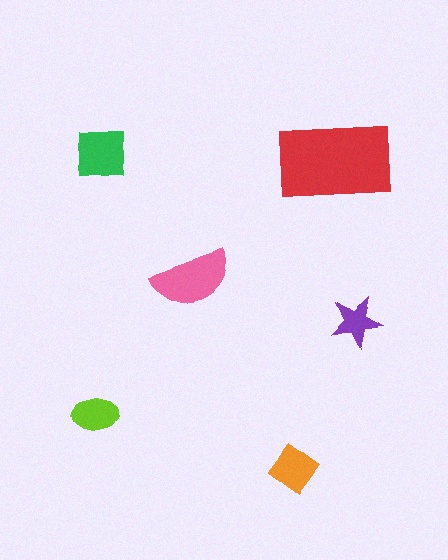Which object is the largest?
The red rectangle.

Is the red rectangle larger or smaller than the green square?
Larger.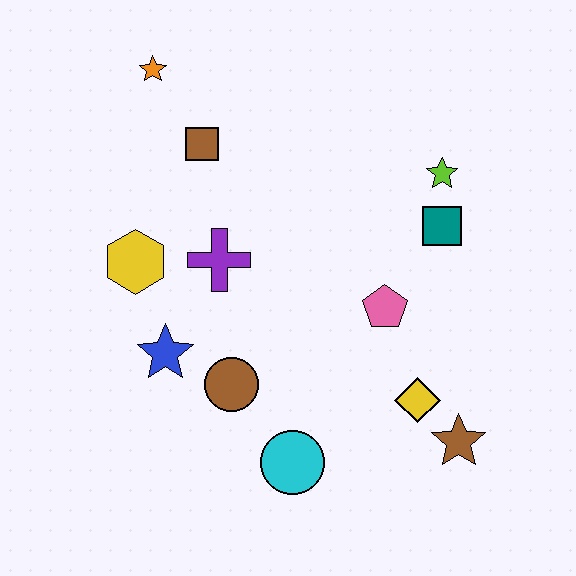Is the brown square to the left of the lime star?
Yes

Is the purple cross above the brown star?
Yes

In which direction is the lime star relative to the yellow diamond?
The lime star is above the yellow diamond.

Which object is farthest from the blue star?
The lime star is farthest from the blue star.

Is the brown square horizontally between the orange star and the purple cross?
Yes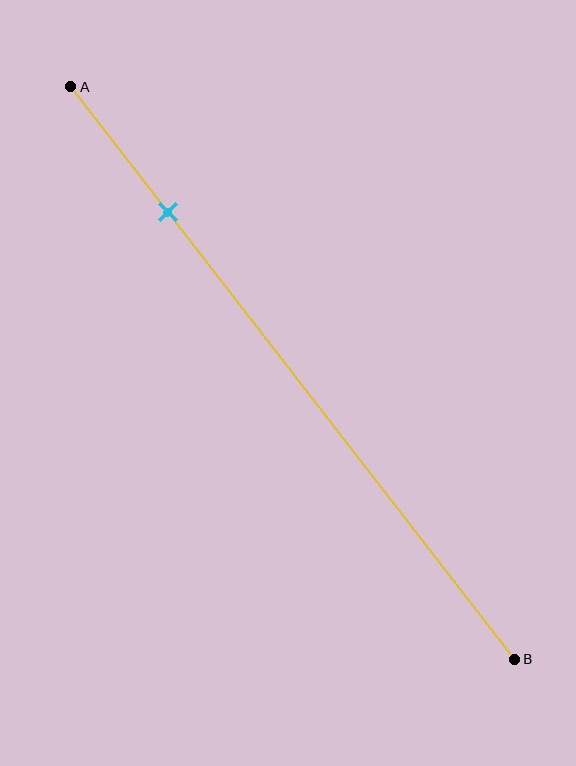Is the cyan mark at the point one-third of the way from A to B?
No, the mark is at about 20% from A, not at the 33% one-third point.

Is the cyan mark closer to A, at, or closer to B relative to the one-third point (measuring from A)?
The cyan mark is closer to point A than the one-third point of segment AB.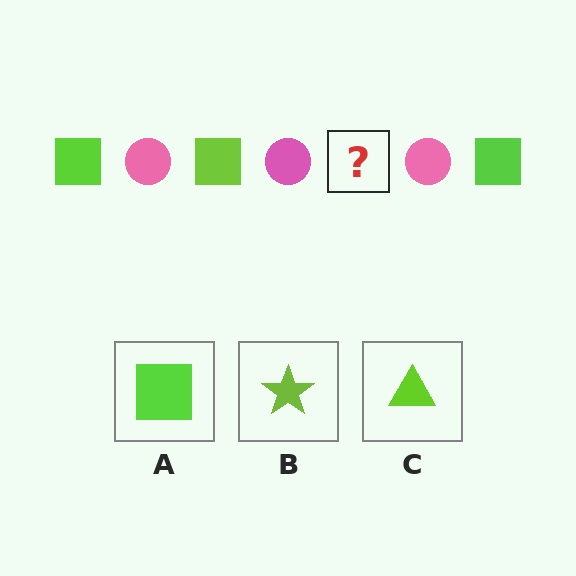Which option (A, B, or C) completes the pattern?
A.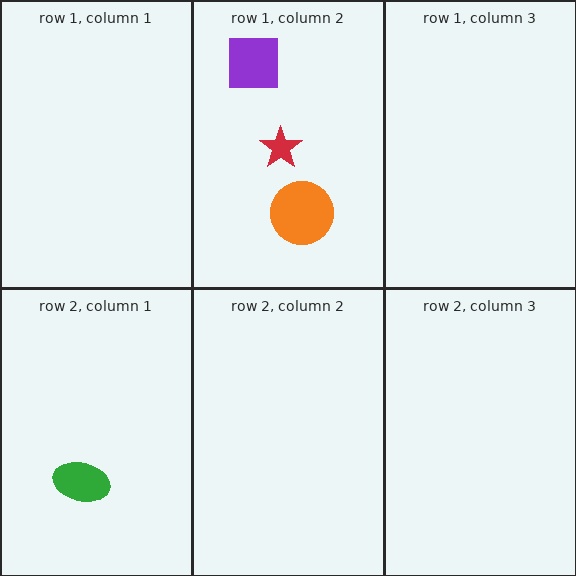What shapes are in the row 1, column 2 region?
The purple square, the red star, the orange circle.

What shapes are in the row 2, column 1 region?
The green ellipse.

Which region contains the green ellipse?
The row 2, column 1 region.